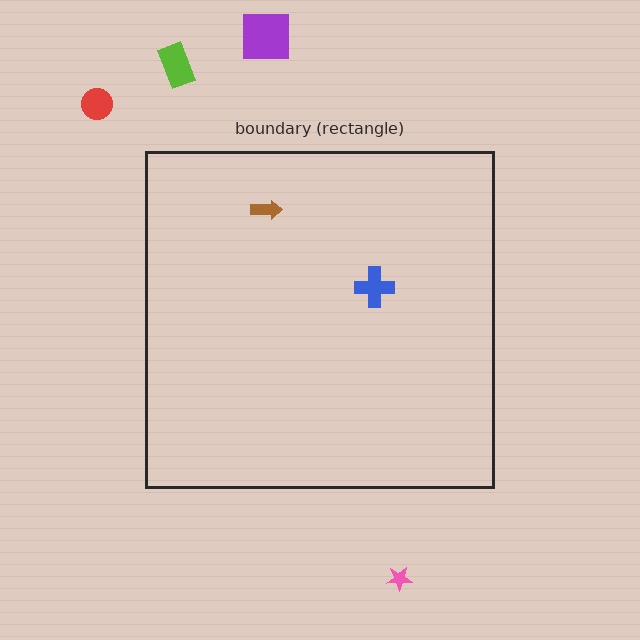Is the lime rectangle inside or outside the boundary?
Outside.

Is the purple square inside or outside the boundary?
Outside.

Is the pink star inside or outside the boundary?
Outside.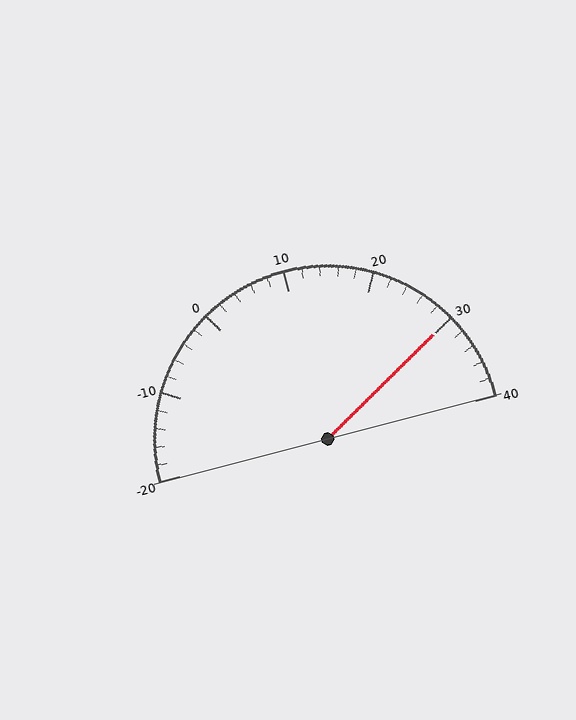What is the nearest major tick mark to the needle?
The nearest major tick mark is 30.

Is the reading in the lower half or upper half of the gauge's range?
The reading is in the upper half of the range (-20 to 40).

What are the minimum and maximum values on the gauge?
The gauge ranges from -20 to 40.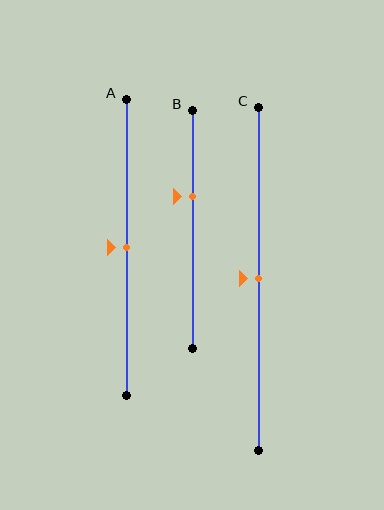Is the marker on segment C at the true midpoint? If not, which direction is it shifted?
Yes, the marker on segment C is at the true midpoint.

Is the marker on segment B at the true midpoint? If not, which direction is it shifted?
No, the marker on segment B is shifted upward by about 14% of the segment length.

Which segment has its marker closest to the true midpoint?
Segment A has its marker closest to the true midpoint.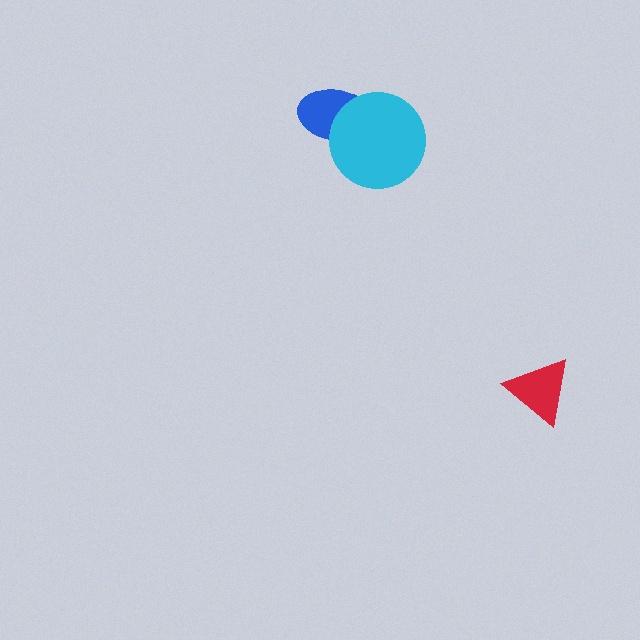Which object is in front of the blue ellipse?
The cyan circle is in front of the blue ellipse.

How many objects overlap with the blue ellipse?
1 object overlaps with the blue ellipse.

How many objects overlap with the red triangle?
0 objects overlap with the red triangle.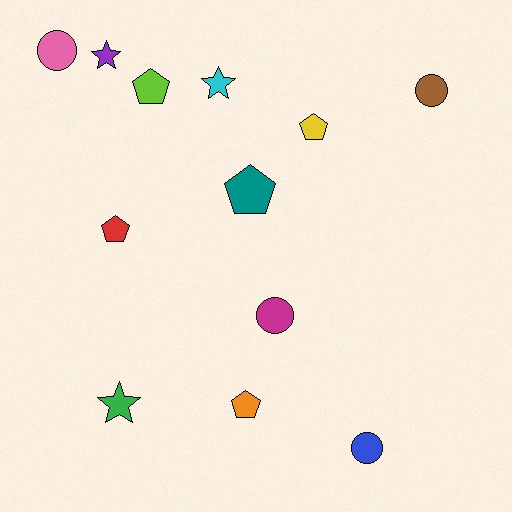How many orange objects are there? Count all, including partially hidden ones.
There is 1 orange object.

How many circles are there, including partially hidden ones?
There are 4 circles.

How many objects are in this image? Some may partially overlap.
There are 12 objects.